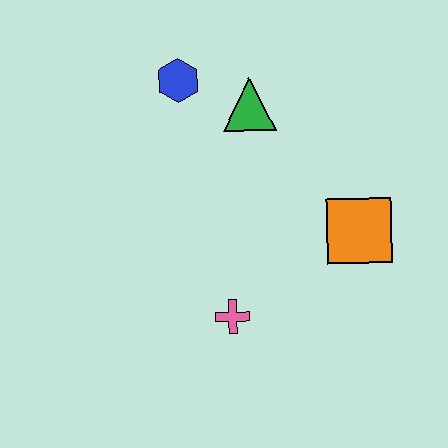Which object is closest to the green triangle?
The blue hexagon is closest to the green triangle.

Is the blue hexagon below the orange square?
No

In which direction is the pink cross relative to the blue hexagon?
The pink cross is below the blue hexagon.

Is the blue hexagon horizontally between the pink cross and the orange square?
No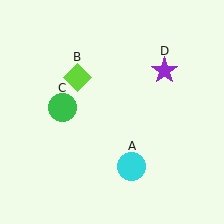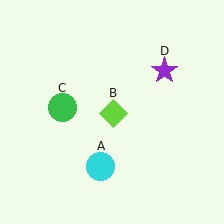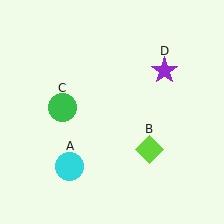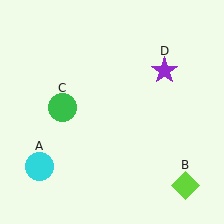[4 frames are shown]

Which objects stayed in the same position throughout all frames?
Green circle (object C) and purple star (object D) remained stationary.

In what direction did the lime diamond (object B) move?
The lime diamond (object B) moved down and to the right.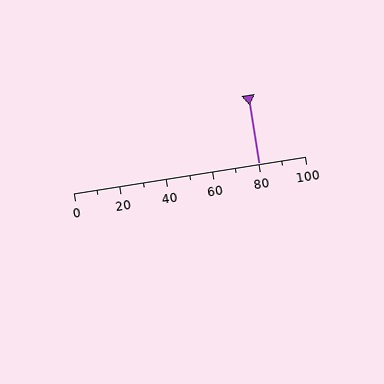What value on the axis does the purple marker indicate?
The marker indicates approximately 80.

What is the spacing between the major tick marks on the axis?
The major ticks are spaced 20 apart.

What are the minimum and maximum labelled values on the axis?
The axis runs from 0 to 100.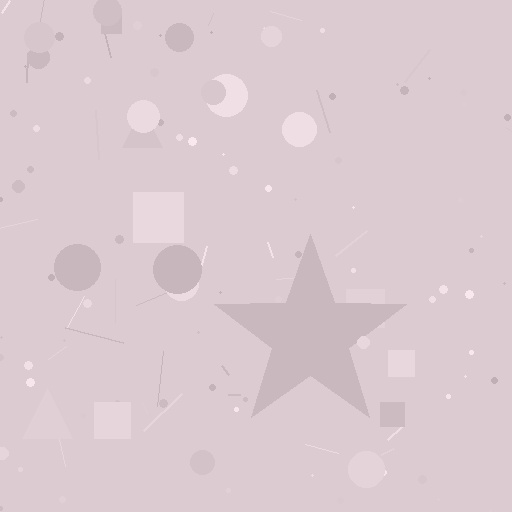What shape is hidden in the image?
A star is hidden in the image.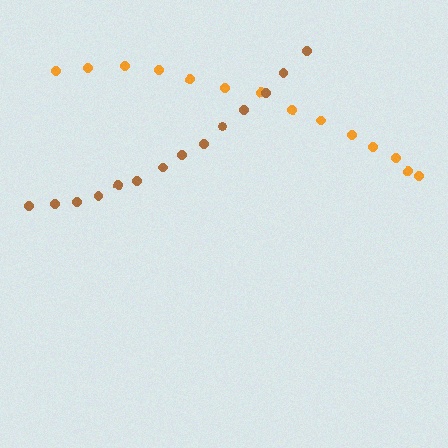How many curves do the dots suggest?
There are 2 distinct paths.